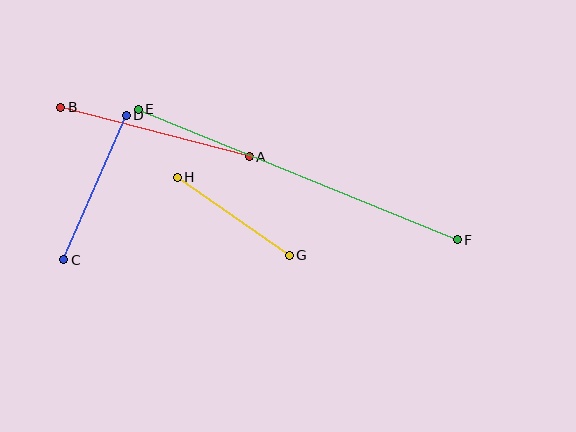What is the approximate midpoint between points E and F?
The midpoint is at approximately (298, 175) pixels.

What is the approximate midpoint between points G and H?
The midpoint is at approximately (233, 216) pixels.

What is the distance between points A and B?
The distance is approximately 195 pixels.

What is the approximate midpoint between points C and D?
The midpoint is at approximately (95, 188) pixels.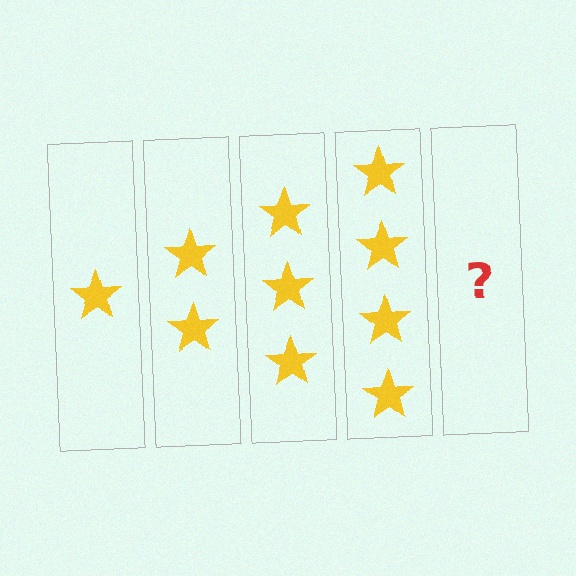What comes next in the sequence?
The next element should be 5 stars.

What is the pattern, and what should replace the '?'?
The pattern is that each step adds one more star. The '?' should be 5 stars.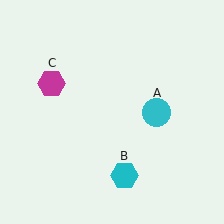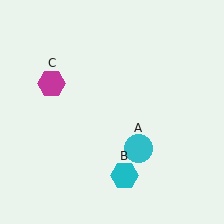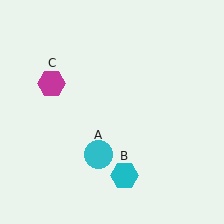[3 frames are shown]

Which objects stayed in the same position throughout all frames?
Cyan hexagon (object B) and magenta hexagon (object C) remained stationary.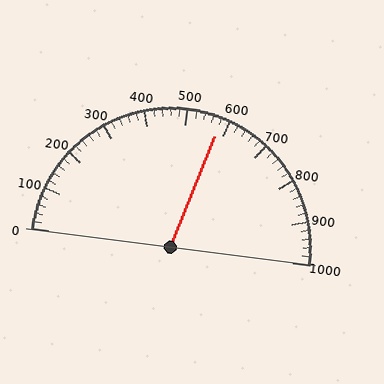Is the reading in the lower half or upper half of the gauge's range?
The reading is in the upper half of the range (0 to 1000).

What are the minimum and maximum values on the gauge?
The gauge ranges from 0 to 1000.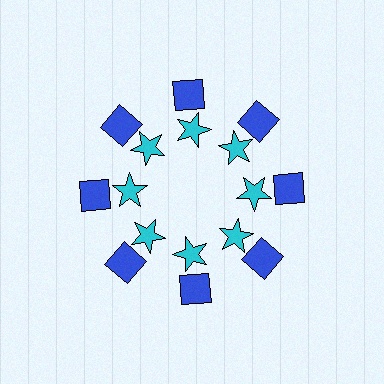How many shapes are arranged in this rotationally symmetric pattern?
There are 16 shapes, arranged in 8 groups of 2.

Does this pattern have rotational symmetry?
Yes, this pattern has 8-fold rotational symmetry. It looks the same after rotating 45 degrees around the center.